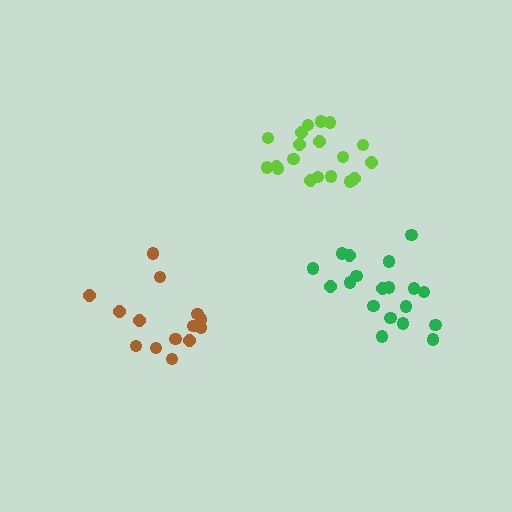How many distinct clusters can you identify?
There are 3 distinct clusters.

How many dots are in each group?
Group 1: 14 dots, Group 2: 19 dots, Group 3: 19 dots (52 total).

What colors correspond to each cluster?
The clusters are colored: brown, green, lime.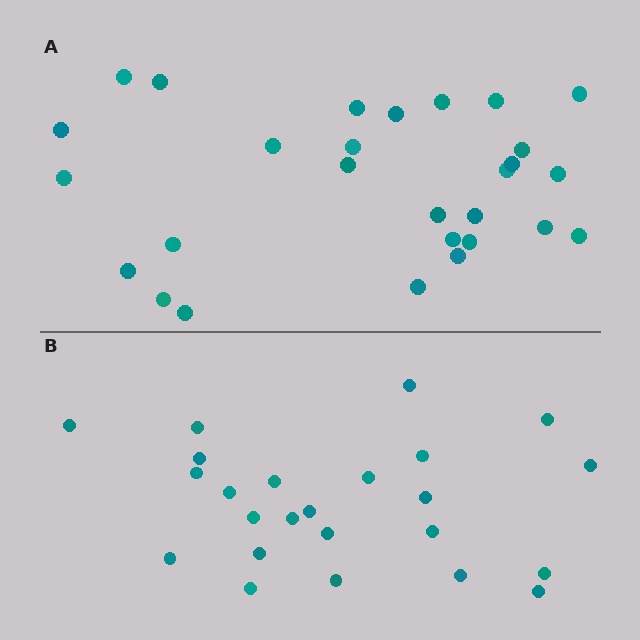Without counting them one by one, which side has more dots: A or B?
Region A (the top region) has more dots.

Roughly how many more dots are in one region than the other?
Region A has about 4 more dots than region B.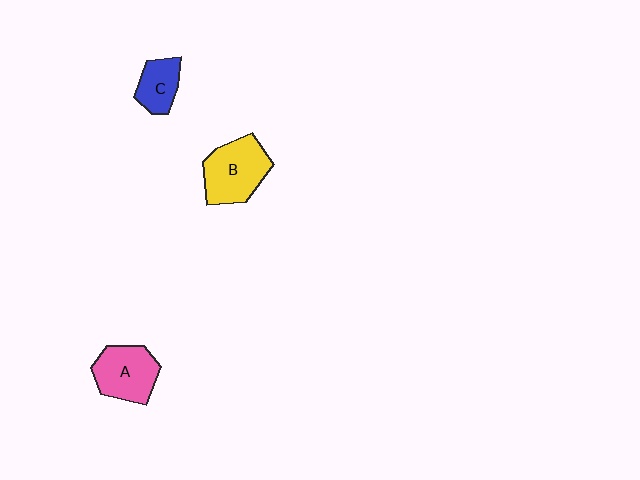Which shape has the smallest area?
Shape C (blue).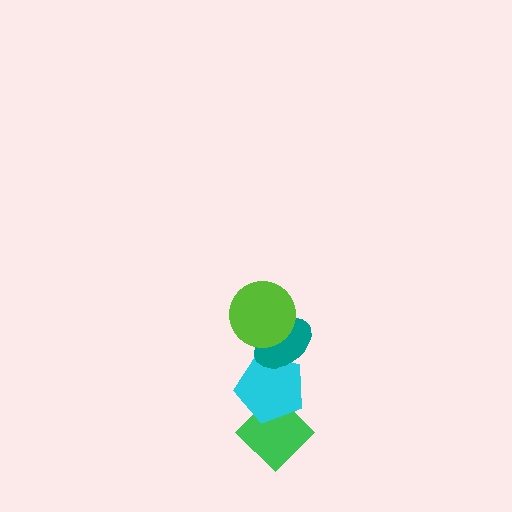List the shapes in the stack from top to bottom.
From top to bottom: the lime circle, the teal ellipse, the cyan pentagon, the green diamond.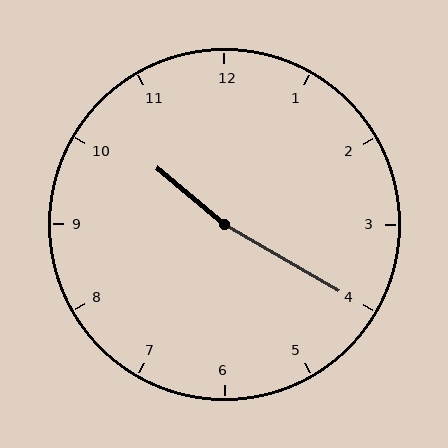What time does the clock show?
10:20.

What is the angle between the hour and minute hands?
Approximately 170 degrees.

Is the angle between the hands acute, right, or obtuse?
It is obtuse.